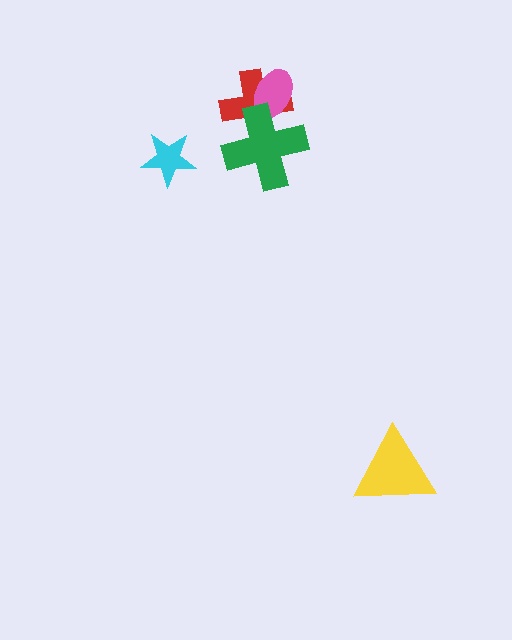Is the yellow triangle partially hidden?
No, no other shape covers it.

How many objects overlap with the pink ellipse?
2 objects overlap with the pink ellipse.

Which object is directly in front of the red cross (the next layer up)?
The pink ellipse is directly in front of the red cross.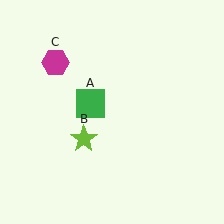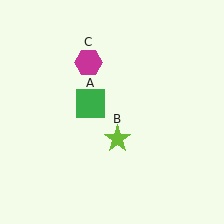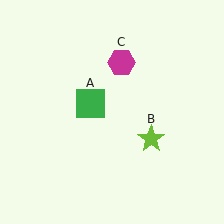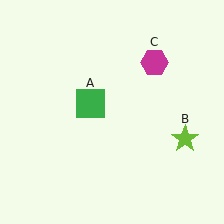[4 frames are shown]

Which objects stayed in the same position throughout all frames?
Green square (object A) remained stationary.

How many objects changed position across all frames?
2 objects changed position: lime star (object B), magenta hexagon (object C).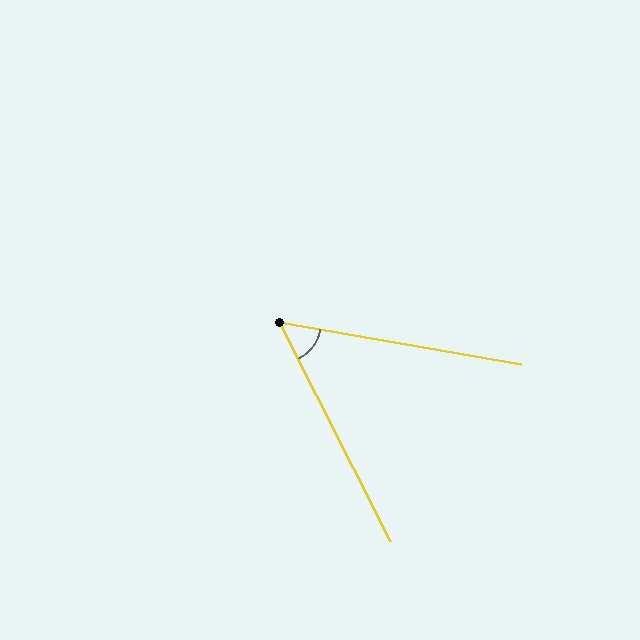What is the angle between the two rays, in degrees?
Approximately 53 degrees.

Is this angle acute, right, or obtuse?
It is acute.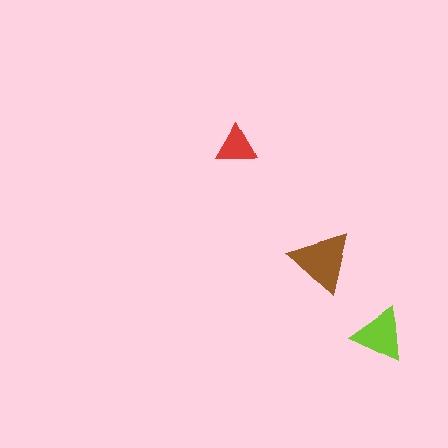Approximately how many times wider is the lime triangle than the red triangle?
About 1.5 times wider.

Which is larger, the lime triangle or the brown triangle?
The brown one.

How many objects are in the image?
There are 3 objects in the image.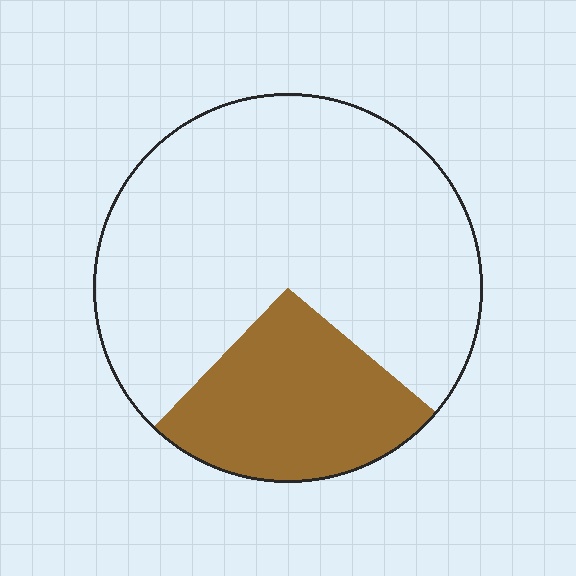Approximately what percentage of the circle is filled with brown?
Approximately 25%.